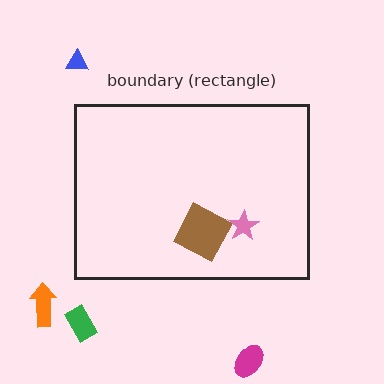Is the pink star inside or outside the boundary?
Inside.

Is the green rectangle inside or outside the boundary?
Outside.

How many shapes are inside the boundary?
2 inside, 4 outside.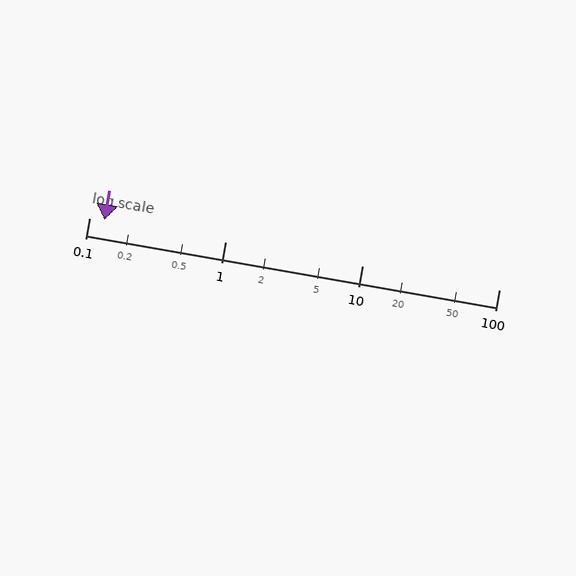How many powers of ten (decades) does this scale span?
The scale spans 3 decades, from 0.1 to 100.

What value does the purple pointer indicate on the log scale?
The pointer indicates approximately 0.13.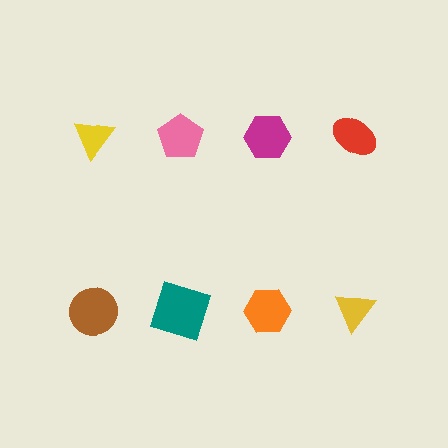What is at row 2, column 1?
A brown circle.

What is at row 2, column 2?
A teal square.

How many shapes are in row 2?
4 shapes.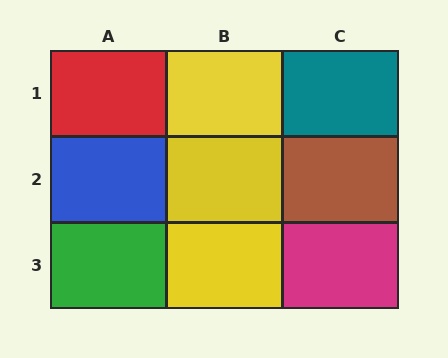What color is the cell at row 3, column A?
Green.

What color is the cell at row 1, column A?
Red.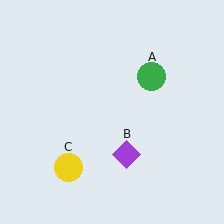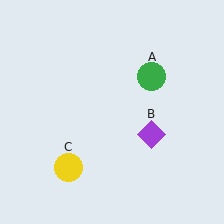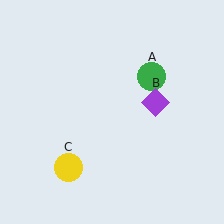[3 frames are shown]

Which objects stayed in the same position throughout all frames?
Green circle (object A) and yellow circle (object C) remained stationary.